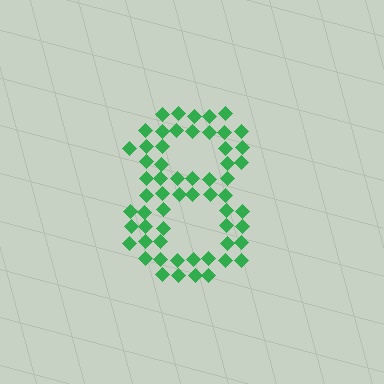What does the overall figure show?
The overall figure shows the digit 8.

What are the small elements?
The small elements are diamonds.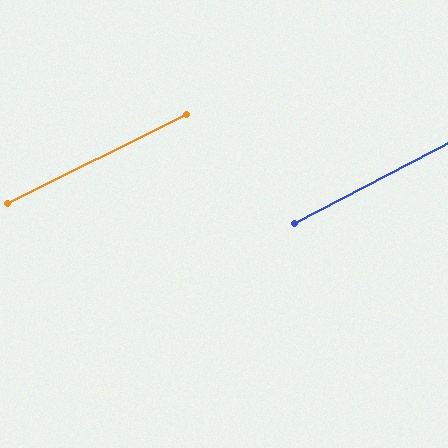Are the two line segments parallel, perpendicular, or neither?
Parallel — their directions differ by only 1.0°.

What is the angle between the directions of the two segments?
Approximately 1 degree.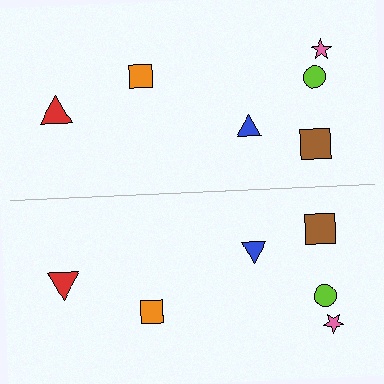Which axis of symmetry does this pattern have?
The pattern has a horizontal axis of symmetry running through the center of the image.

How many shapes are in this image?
There are 12 shapes in this image.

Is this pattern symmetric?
Yes, this pattern has bilateral (reflection) symmetry.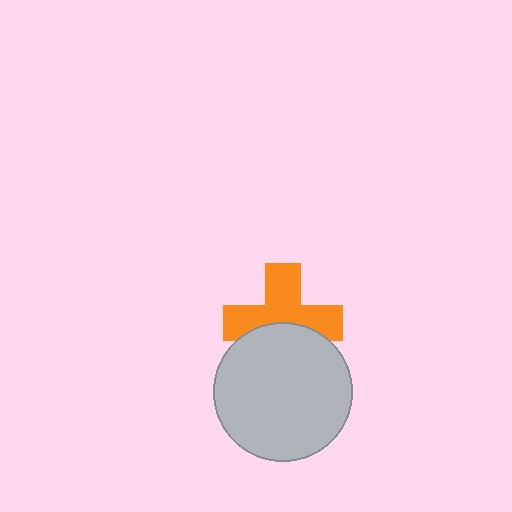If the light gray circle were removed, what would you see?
You would see the complete orange cross.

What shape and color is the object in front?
The object in front is a light gray circle.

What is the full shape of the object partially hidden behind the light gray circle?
The partially hidden object is an orange cross.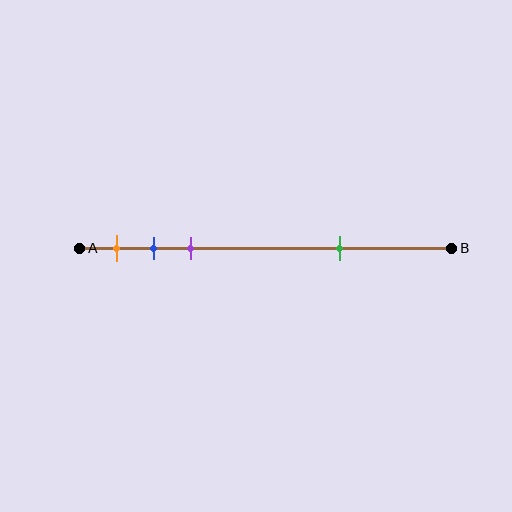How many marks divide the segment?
There are 4 marks dividing the segment.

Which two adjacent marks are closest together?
The blue and purple marks are the closest adjacent pair.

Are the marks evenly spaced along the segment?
No, the marks are not evenly spaced.